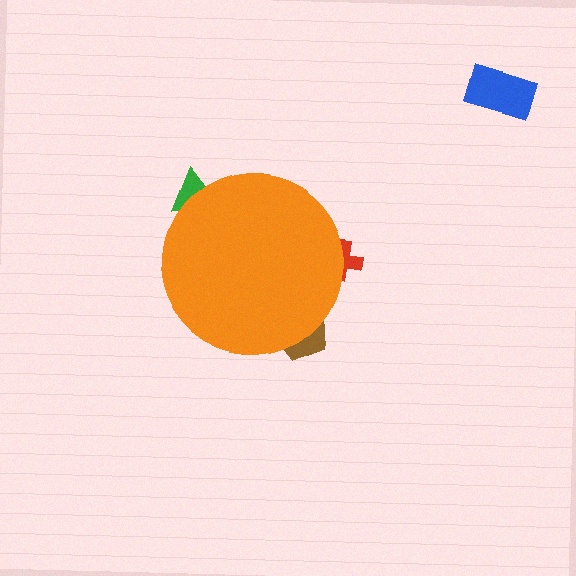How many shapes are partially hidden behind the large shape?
3 shapes are partially hidden.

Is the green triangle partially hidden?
Yes, the green triangle is partially hidden behind the orange circle.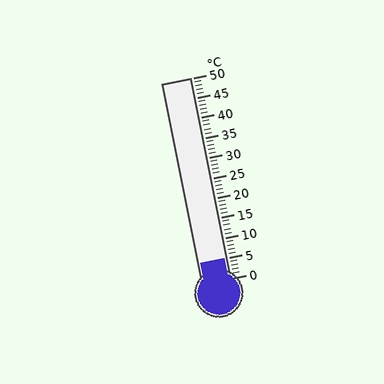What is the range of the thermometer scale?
The thermometer scale ranges from 0°C to 50°C.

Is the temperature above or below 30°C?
The temperature is below 30°C.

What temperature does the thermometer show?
The thermometer shows approximately 5°C.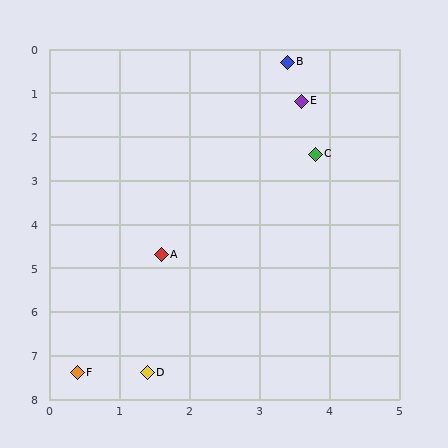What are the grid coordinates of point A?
Point A is at approximately (1.6, 4.7).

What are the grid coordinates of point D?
Point D is at approximately (1.4, 7.4).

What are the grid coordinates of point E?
Point E is at approximately (3.6, 1.2).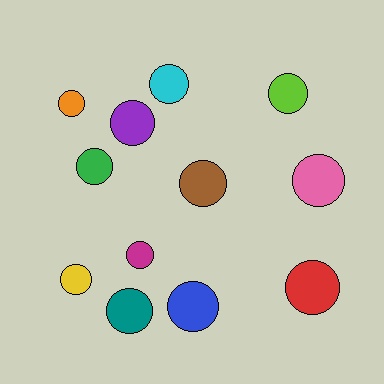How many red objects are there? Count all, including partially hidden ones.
There is 1 red object.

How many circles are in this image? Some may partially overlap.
There are 12 circles.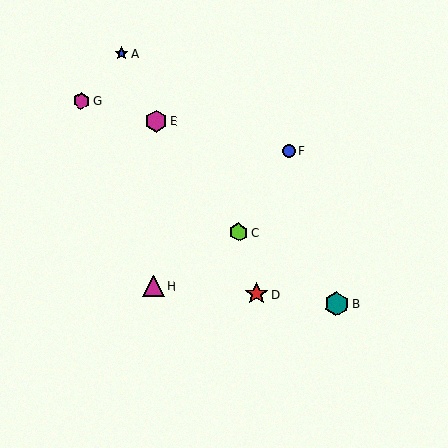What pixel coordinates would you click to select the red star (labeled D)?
Click at (256, 294) to select the red star D.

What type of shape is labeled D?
Shape D is a red star.